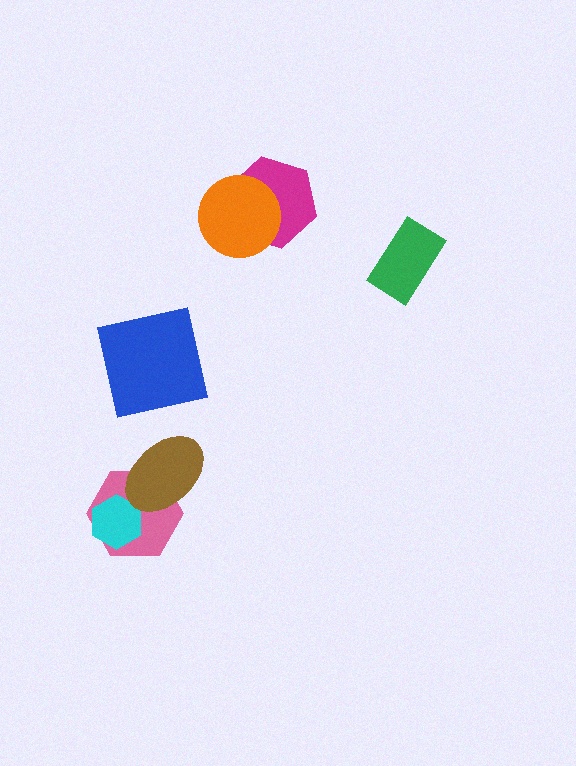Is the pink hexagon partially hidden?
Yes, it is partially covered by another shape.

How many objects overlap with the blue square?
0 objects overlap with the blue square.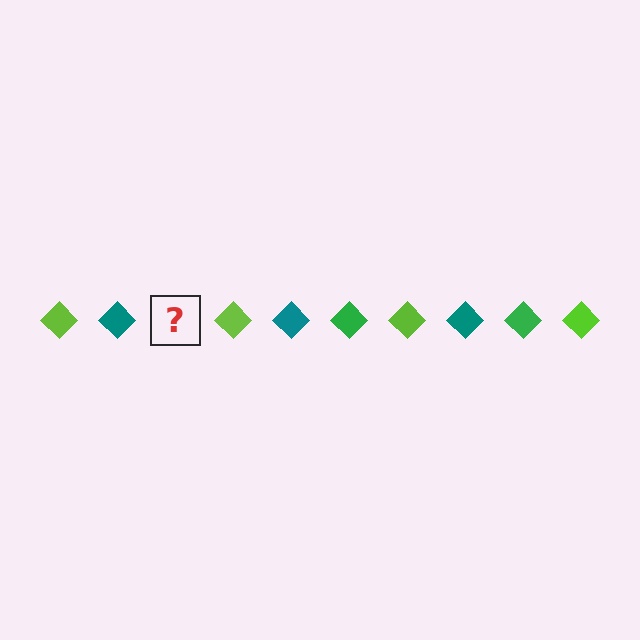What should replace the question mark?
The question mark should be replaced with a green diamond.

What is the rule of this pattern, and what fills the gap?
The rule is that the pattern cycles through lime, teal, green diamonds. The gap should be filled with a green diamond.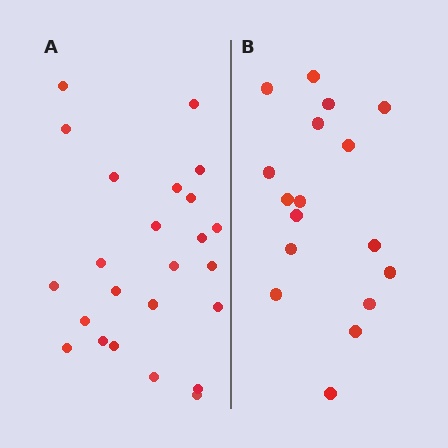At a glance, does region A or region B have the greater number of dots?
Region A (the left region) has more dots.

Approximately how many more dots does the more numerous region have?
Region A has roughly 8 or so more dots than region B.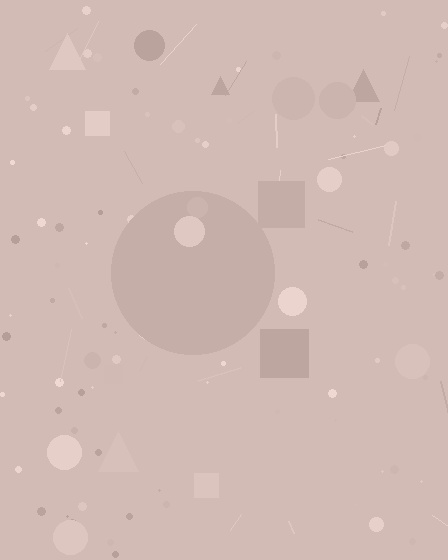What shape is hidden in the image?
A circle is hidden in the image.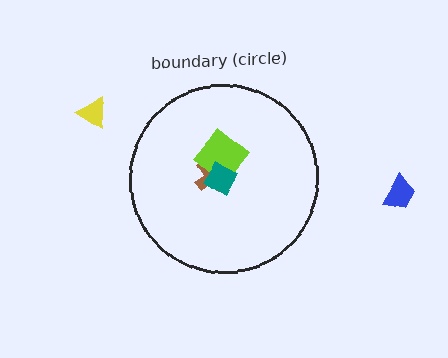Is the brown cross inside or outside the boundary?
Inside.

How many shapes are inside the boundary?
3 inside, 2 outside.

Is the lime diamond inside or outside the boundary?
Inside.